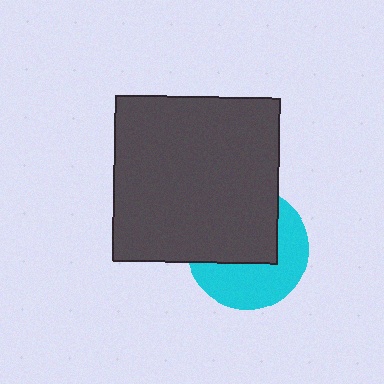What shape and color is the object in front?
The object in front is a dark gray square.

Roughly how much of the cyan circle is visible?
About half of it is visible (roughly 47%).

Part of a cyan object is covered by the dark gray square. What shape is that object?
It is a circle.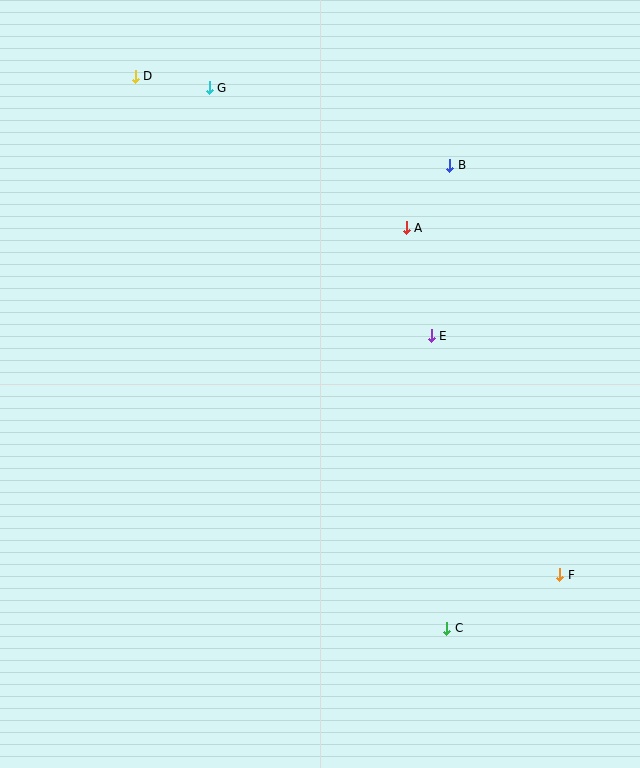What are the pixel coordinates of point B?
Point B is at (450, 165).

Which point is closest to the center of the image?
Point E at (431, 336) is closest to the center.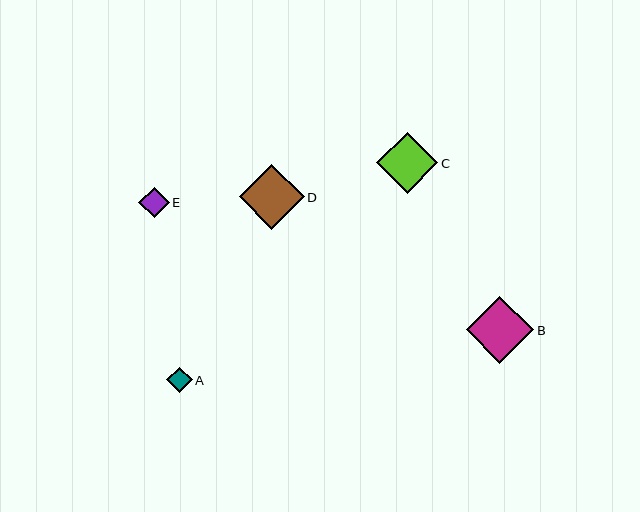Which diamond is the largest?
Diamond B is the largest with a size of approximately 67 pixels.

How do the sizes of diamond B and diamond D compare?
Diamond B and diamond D are approximately the same size.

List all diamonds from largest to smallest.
From largest to smallest: B, D, C, E, A.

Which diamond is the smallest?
Diamond A is the smallest with a size of approximately 25 pixels.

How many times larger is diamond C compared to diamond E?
Diamond C is approximately 2.0 times the size of diamond E.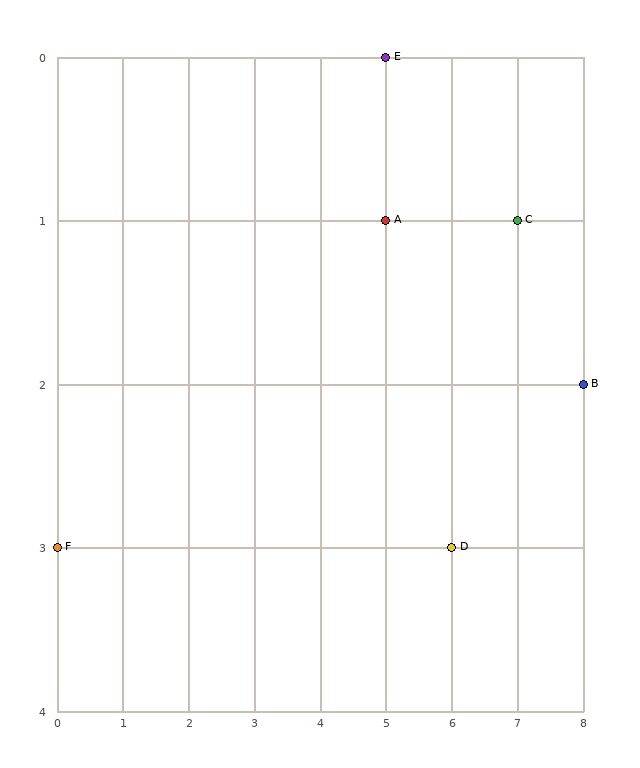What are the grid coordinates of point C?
Point C is at grid coordinates (7, 1).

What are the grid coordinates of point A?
Point A is at grid coordinates (5, 1).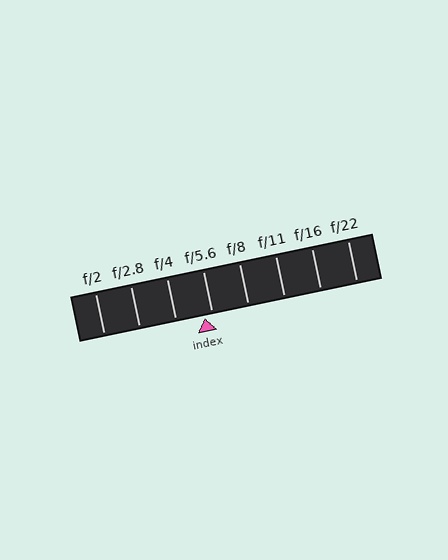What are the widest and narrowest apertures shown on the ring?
The widest aperture shown is f/2 and the narrowest is f/22.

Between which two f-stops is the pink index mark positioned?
The index mark is between f/4 and f/5.6.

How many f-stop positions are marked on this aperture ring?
There are 8 f-stop positions marked.